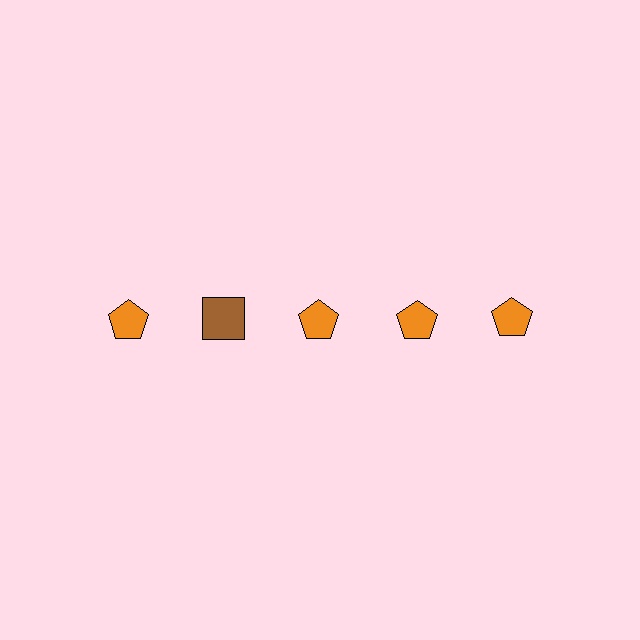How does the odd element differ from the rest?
It differs in both color (brown instead of orange) and shape (square instead of pentagon).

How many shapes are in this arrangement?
There are 5 shapes arranged in a grid pattern.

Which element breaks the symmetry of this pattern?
The brown square in the top row, second from left column breaks the symmetry. All other shapes are orange pentagons.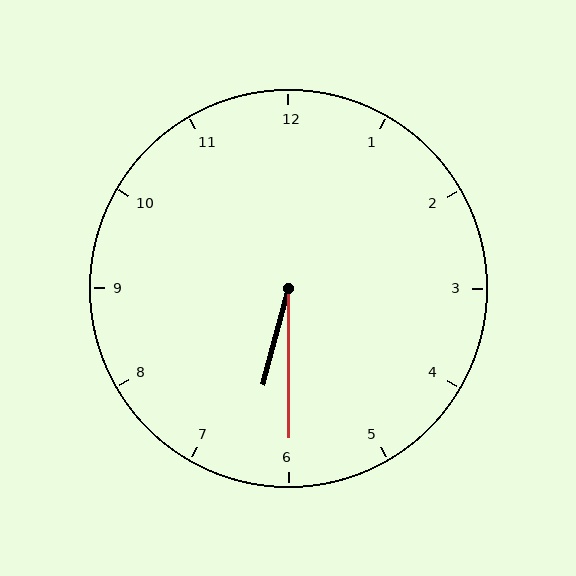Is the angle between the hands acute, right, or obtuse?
It is acute.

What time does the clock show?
6:30.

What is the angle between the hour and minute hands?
Approximately 15 degrees.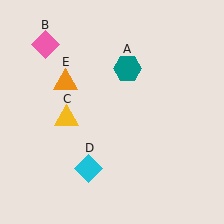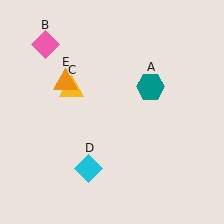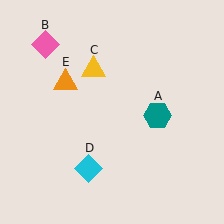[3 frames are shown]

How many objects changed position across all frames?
2 objects changed position: teal hexagon (object A), yellow triangle (object C).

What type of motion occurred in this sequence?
The teal hexagon (object A), yellow triangle (object C) rotated clockwise around the center of the scene.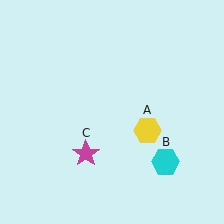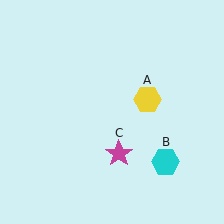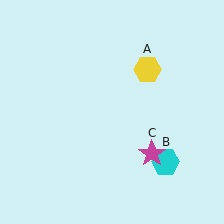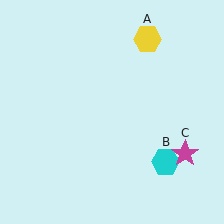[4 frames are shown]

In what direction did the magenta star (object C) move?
The magenta star (object C) moved right.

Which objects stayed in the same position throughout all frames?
Cyan hexagon (object B) remained stationary.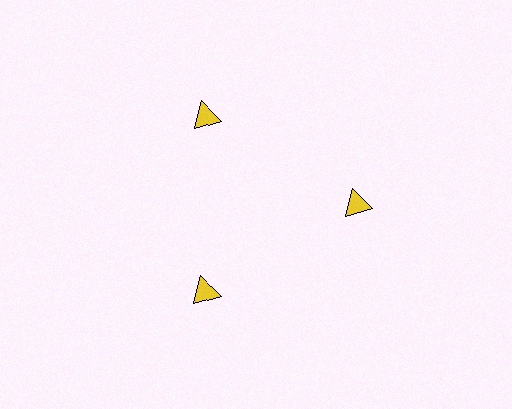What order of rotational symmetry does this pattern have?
This pattern has 3-fold rotational symmetry.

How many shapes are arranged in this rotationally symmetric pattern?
There are 3 shapes, arranged in 3 groups of 1.